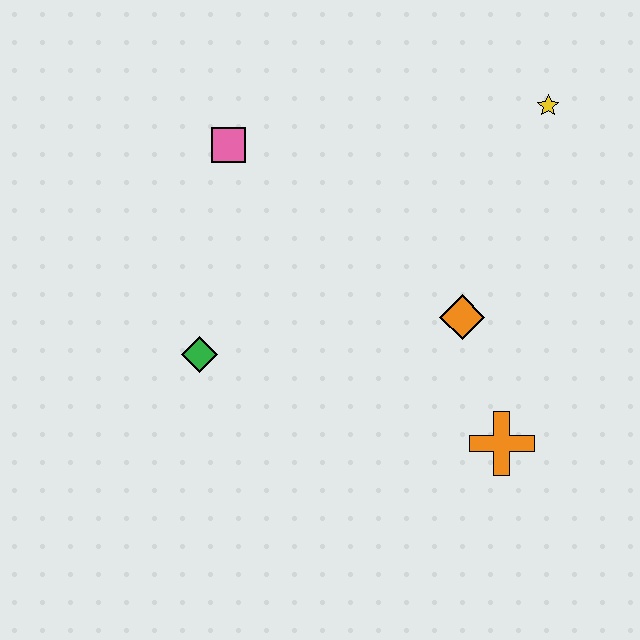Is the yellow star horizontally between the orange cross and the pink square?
No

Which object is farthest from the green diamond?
The yellow star is farthest from the green diamond.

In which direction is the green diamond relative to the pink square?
The green diamond is below the pink square.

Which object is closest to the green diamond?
The pink square is closest to the green diamond.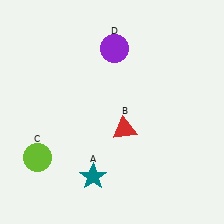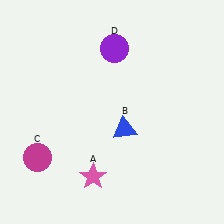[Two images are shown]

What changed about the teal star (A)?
In Image 1, A is teal. In Image 2, it changed to pink.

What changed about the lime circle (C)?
In Image 1, C is lime. In Image 2, it changed to magenta.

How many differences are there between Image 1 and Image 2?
There are 3 differences between the two images.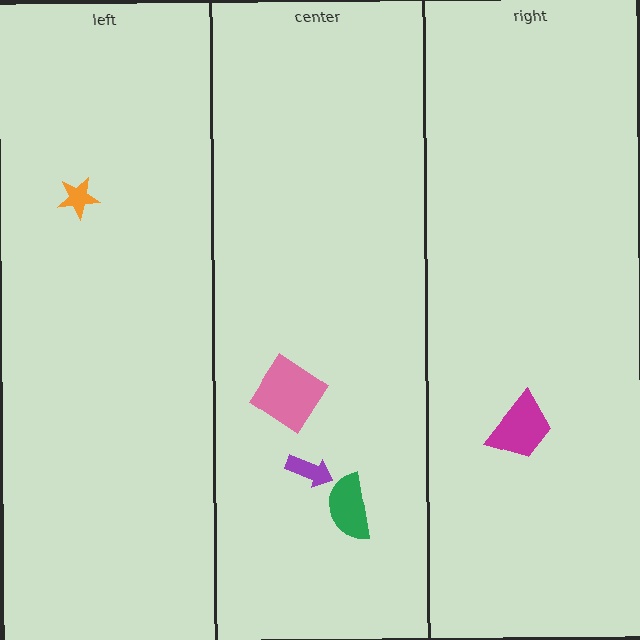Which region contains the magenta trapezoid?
The right region.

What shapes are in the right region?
The magenta trapezoid.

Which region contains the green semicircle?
The center region.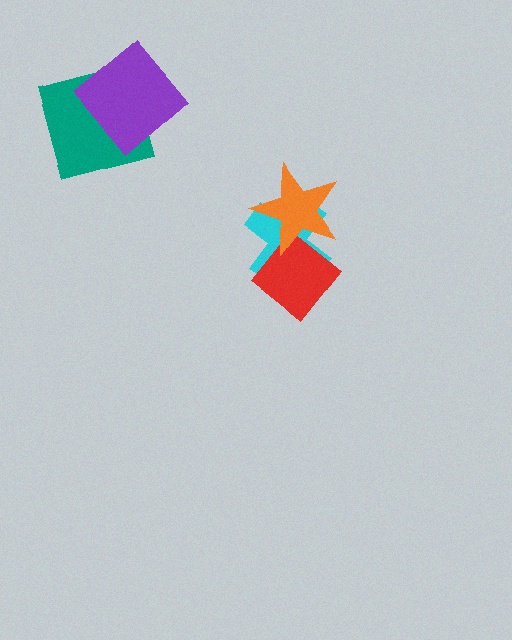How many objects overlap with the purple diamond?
1 object overlaps with the purple diamond.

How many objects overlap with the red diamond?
2 objects overlap with the red diamond.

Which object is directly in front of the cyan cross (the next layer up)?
The red diamond is directly in front of the cyan cross.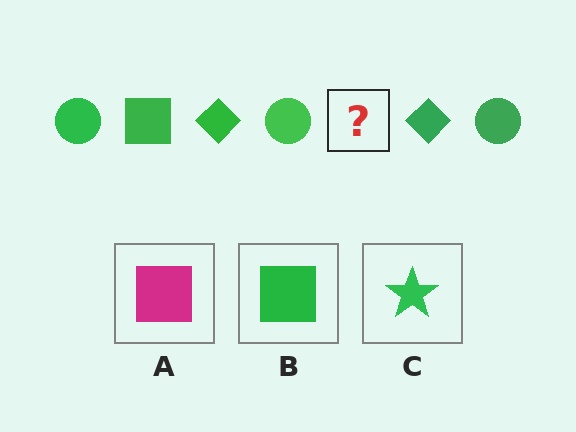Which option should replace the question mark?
Option B.